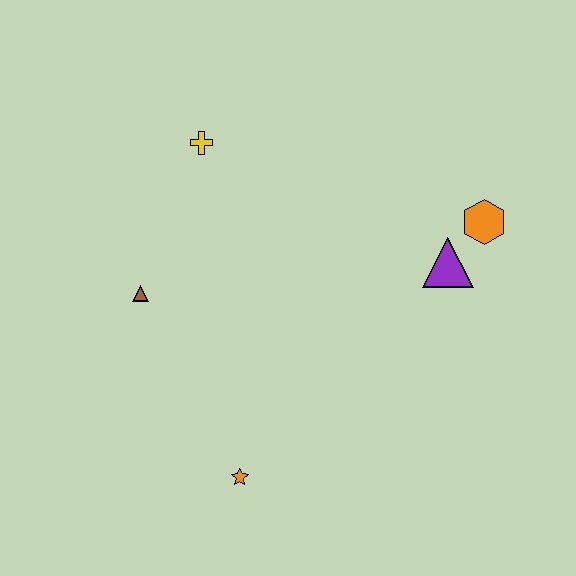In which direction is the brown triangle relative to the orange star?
The brown triangle is above the orange star.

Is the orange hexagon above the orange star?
Yes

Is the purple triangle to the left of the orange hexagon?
Yes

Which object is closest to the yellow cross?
The brown triangle is closest to the yellow cross.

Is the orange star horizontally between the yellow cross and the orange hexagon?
Yes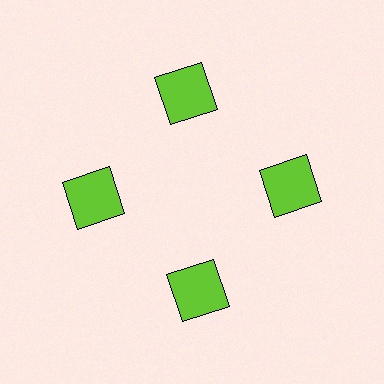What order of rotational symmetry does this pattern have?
This pattern has 4-fold rotational symmetry.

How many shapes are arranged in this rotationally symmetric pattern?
There are 4 shapes, arranged in 4 groups of 1.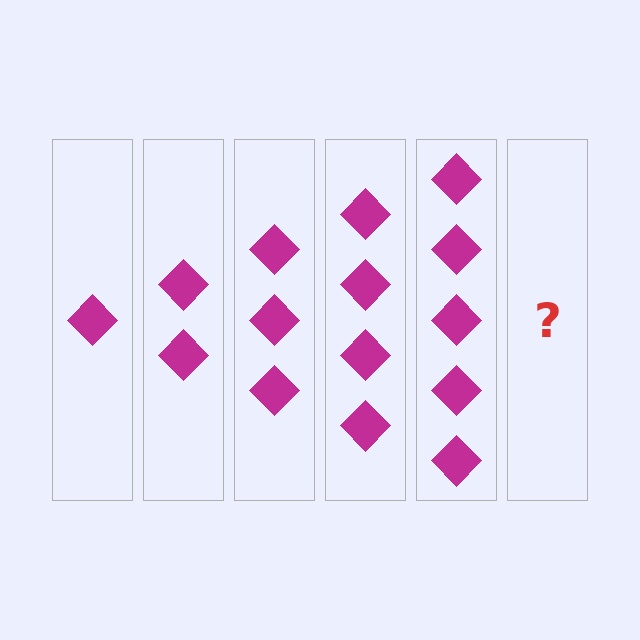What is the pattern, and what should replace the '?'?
The pattern is that each step adds one more diamond. The '?' should be 6 diamonds.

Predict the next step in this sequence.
The next step is 6 diamonds.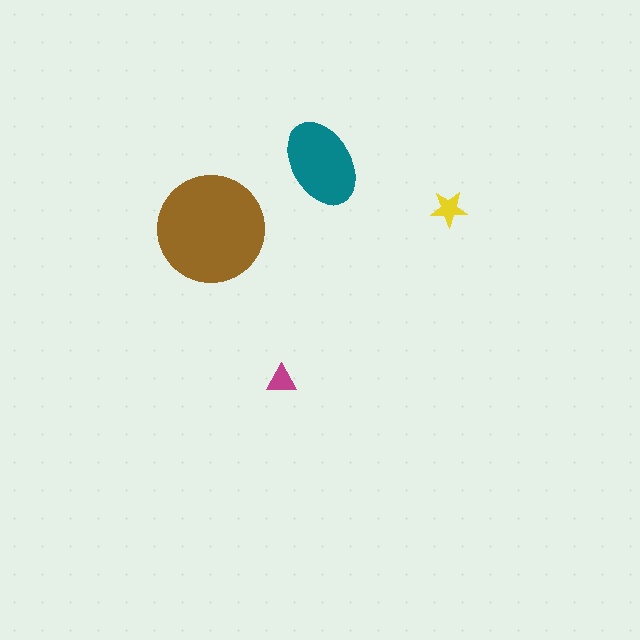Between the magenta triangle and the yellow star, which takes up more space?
The yellow star.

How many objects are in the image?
There are 4 objects in the image.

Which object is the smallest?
The magenta triangle.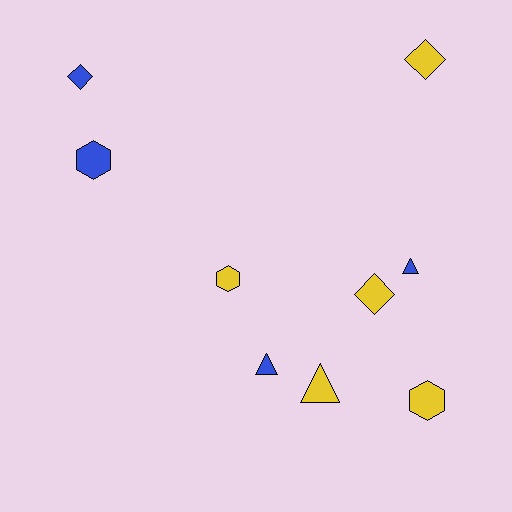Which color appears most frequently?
Yellow, with 5 objects.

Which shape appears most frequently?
Hexagon, with 3 objects.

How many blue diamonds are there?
There is 1 blue diamond.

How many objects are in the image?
There are 9 objects.